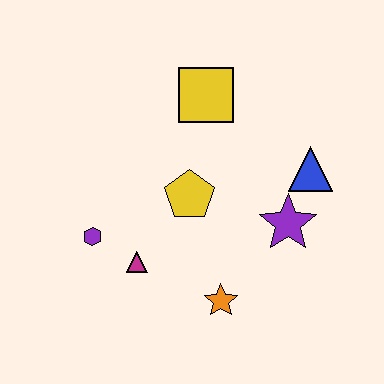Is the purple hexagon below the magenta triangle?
No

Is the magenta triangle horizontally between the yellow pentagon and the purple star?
No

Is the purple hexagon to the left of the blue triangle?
Yes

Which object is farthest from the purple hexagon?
The blue triangle is farthest from the purple hexagon.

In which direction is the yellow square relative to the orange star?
The yellow square is above the orange star.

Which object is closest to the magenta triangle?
The purple hexagon is closest to the magenta triangle.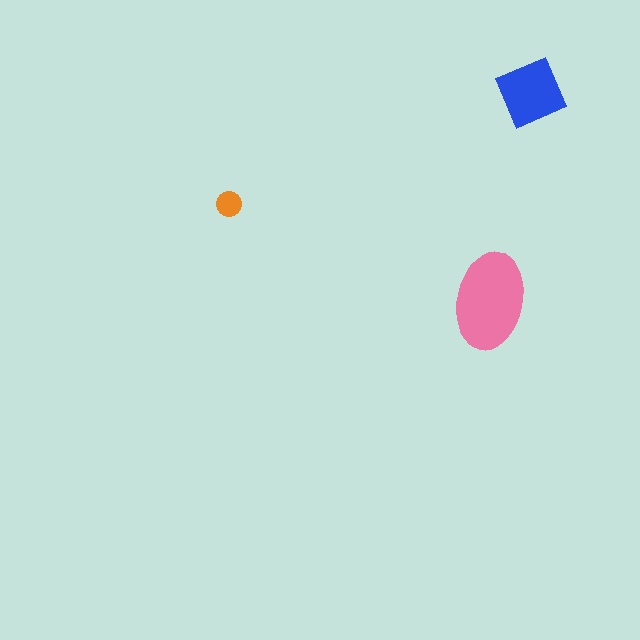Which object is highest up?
The blue square is topmost.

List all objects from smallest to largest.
The orange circle, the blue square, the pink ellipse.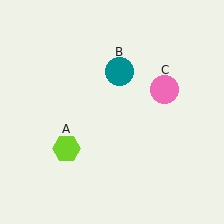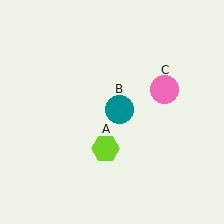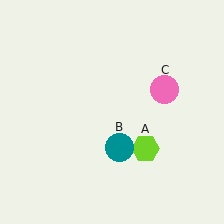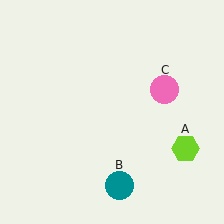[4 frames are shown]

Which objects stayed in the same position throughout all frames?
Pink circle (object C) remained stationary.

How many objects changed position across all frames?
2 objects changed position: lime hexagon (object A), teal circle (object B).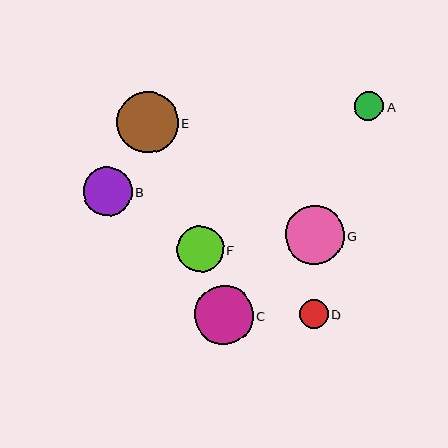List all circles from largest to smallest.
From largest to smallest: E, C, G, B, F, A, D.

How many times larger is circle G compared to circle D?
Circle G is approximately 2.0 times the size of circle D.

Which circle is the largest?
Circle E is the largest with a size of approximately 61 pixels.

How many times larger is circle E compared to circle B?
Circle E is approximately 1.3 times the size of circle B.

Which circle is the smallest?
Circle D is the smallest with a size of approximately 29 pixels.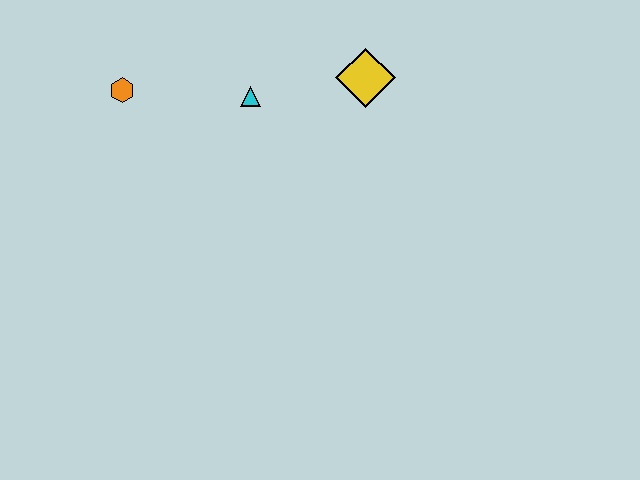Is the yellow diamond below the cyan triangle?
No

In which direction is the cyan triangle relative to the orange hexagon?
The cyan triangle is to the right of the orange hexagon.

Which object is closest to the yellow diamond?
The cyan triangle is closest to the yellow diamond.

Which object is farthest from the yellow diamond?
The orange hexagon is farthest from the yellow diamond.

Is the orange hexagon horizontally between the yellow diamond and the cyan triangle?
No